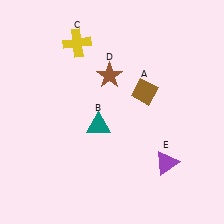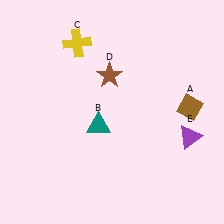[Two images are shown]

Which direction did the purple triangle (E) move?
The purple triangle (E) moved up.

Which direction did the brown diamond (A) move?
The brown diamond (A) moved right.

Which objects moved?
The objects that moved are: the brown diamond (A), the purple triangle (E).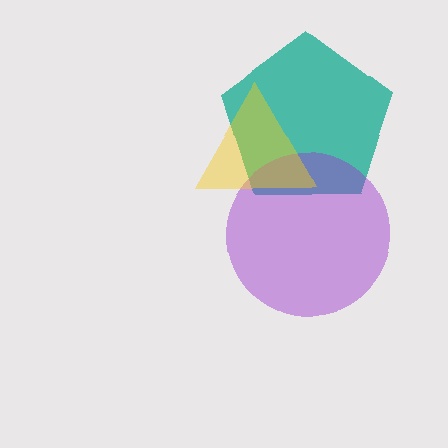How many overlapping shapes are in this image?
There are 3 overlapping shapes in the image.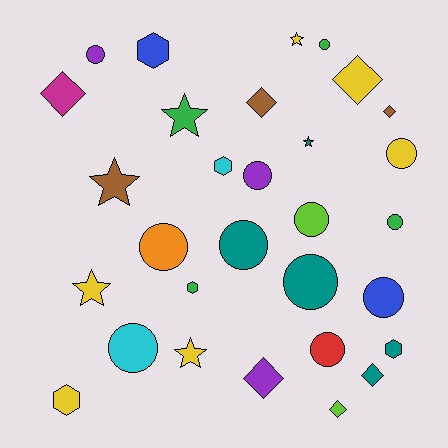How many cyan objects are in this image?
There are 2 cyan objects.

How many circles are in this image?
There are 12 circles.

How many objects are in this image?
There are 30 objects.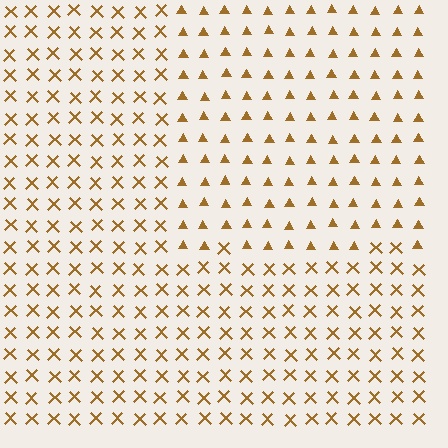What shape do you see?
I see a rectangle.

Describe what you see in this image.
The image is filled with small brown elements arranged in a uniform grid. A rectangle-shaped region contains triangles, while the surrounding area contains X marks. The boundary is defined purely by the change in element shape.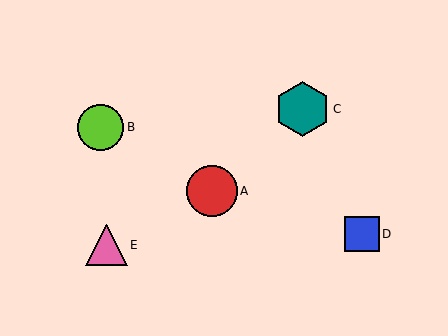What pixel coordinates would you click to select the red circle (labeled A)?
Click at (212, 191) to select the red circle A.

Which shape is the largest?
The teal hexagon (labeled C) is the largest.